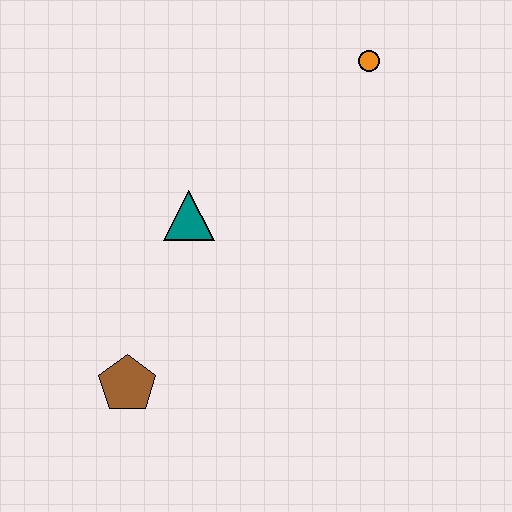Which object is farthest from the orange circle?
The brown pentagon is farthest from the orange circle.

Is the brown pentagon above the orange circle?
No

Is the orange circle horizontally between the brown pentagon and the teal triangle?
No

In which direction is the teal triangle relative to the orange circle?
The teal triangle is to the left of the orange circle.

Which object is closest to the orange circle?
The teal triangle is closest to the orange circle.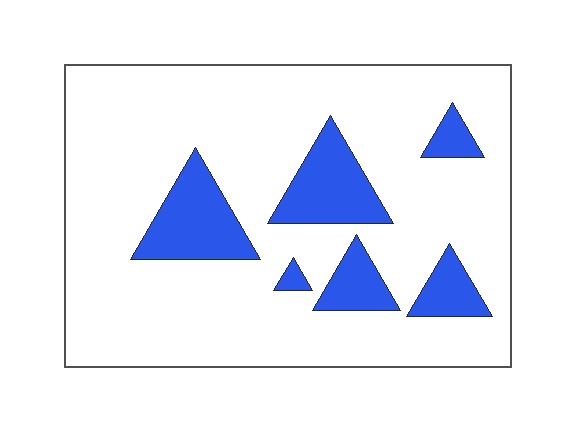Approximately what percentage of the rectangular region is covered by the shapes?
Approximately 15%.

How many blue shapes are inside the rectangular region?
6.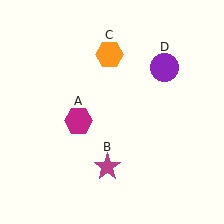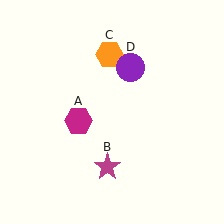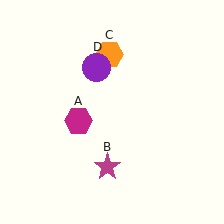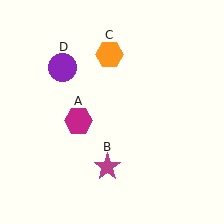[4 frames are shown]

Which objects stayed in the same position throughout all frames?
Magenta hexagon (object A) and magenta star (object B) and orange hexagon (object C) remained stationary.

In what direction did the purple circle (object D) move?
The purple circle (object D) moved left.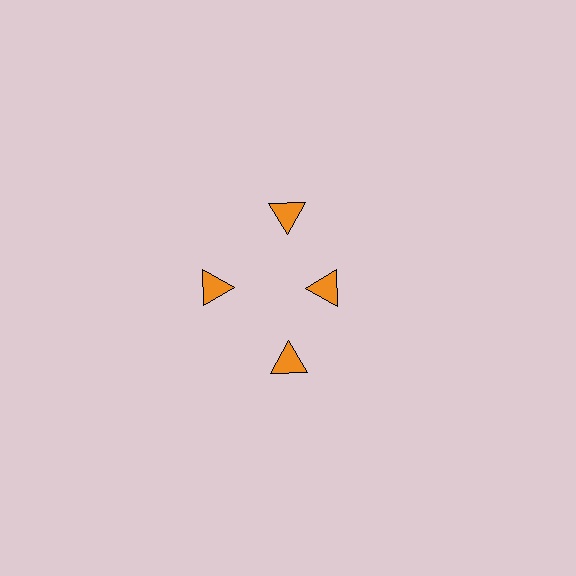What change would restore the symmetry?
The symmetry would be restored by moving it outward, back onto the ring so that all 4 triangles sit at equal angles and equal distance from the center.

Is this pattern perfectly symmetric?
No. The 4 orange triangles are arranged in a ring, but one element near the 3 o'clock position is pulled inward toward the center, breaking the 4-fold rotational symmetry.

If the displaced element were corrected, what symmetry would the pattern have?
It would have 4-fold rotational symmetry — the pattern would map onto itself every 90 degrees.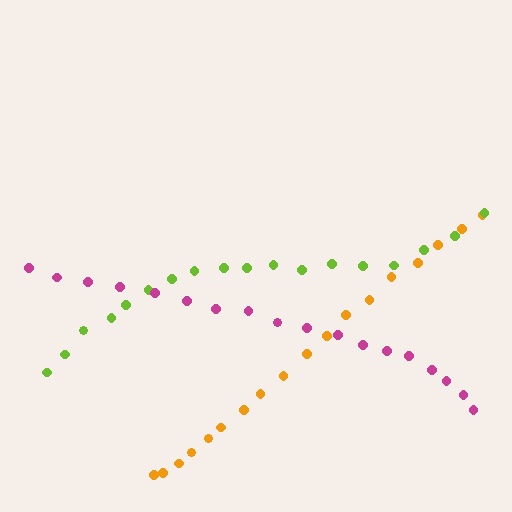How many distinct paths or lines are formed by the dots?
There are 3 distinct paths.